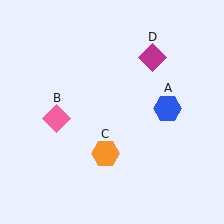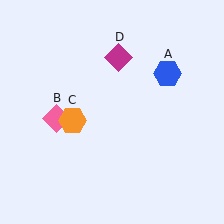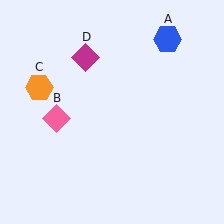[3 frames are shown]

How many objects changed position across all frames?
3 objects changed position: blue hexagon (object A), orange hexagon (object C), magenta diamond (object D).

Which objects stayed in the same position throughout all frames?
Pink diamond (object B) remained stationary.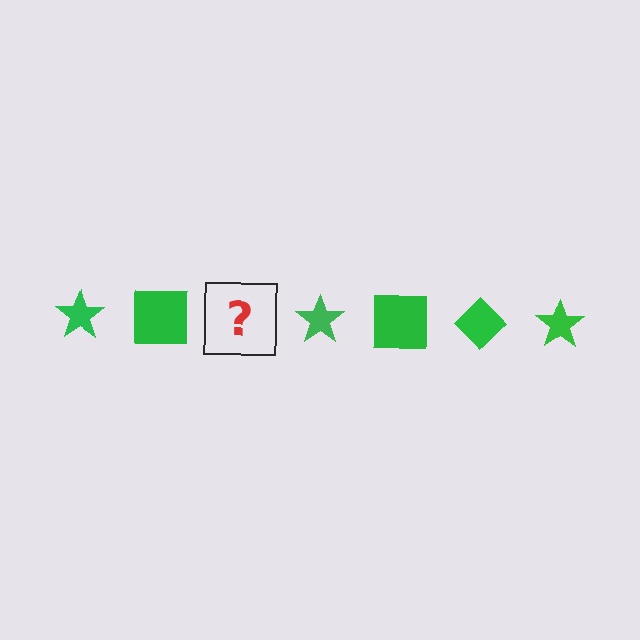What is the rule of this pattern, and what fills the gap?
The rule is that the pattern cycles through star, square, diamond shapes in green. The gap should be filled with a green diamond.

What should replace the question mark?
The question mark should be replaced with a green diamond.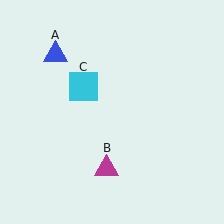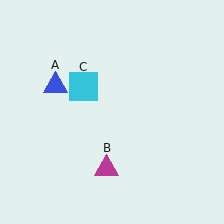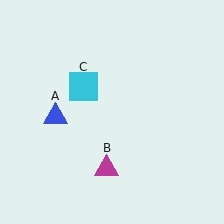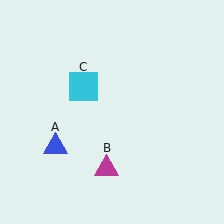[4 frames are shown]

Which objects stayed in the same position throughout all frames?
Magenta triangle (object B) and cyan square (object C) remained stationary.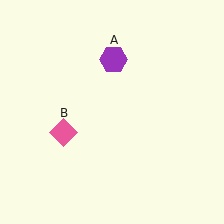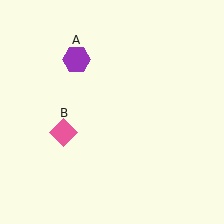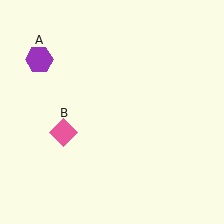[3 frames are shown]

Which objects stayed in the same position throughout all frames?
Pink diamond (object B) remained stationary.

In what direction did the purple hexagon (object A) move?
The purple hexagon (object A) moved left.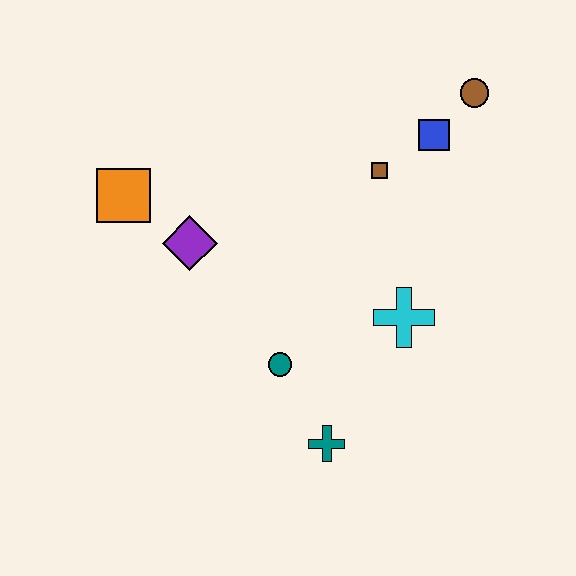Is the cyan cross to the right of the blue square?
No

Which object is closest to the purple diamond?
The orange square is closest to the purple diamond.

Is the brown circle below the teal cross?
No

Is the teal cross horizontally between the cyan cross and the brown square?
No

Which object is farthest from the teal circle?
The brown circle is farthest from the teal circle.